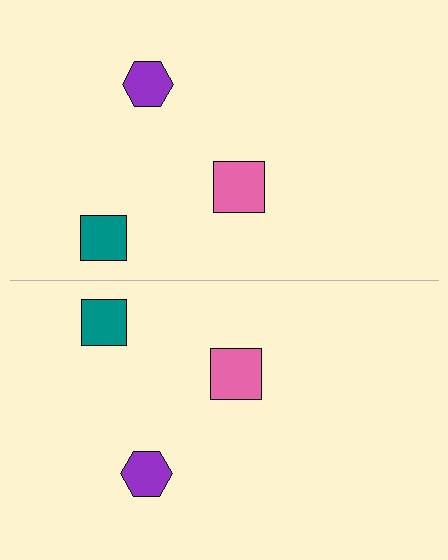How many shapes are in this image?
There are 6 shapes in this image.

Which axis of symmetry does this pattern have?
The pattern has a horizontal axis of symmetry running through the center of the image.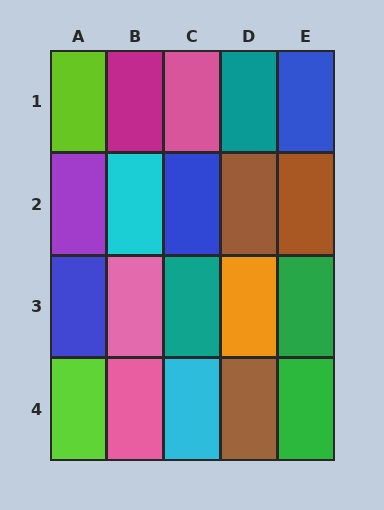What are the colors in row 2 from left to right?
Purple, cyan, blue, brown, brown.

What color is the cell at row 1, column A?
Lime.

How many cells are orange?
1 cell is orange.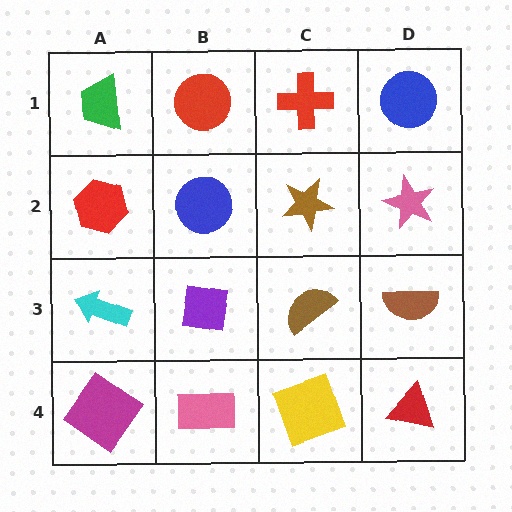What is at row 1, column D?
A blue circle.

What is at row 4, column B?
A pink rectangle.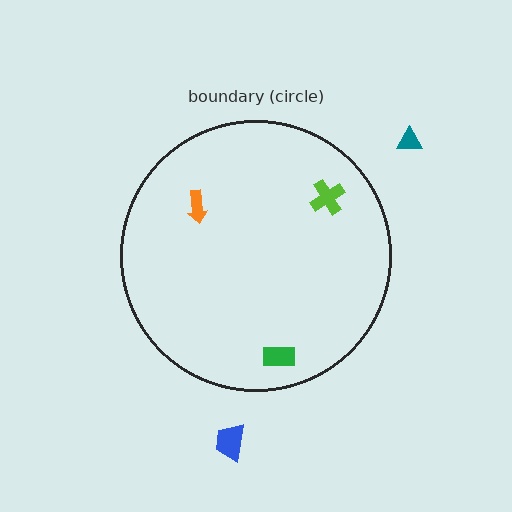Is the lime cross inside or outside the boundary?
Inside.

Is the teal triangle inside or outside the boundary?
Outside.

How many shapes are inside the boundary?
3 inside, 2 outside.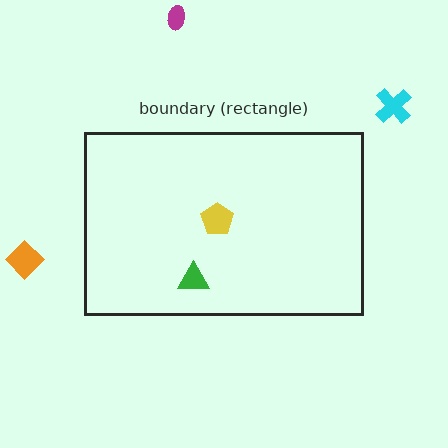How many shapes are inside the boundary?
2 inside, 3 outside.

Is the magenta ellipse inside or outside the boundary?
Outside.